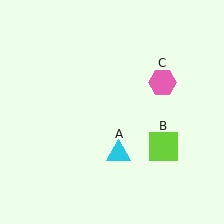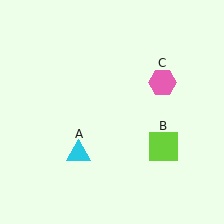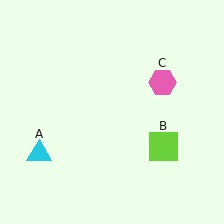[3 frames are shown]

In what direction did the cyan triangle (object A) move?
The cyan triangle (object A) moved left.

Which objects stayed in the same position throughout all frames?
Lime square (object B) and pink hexagon (object C) remained stationary.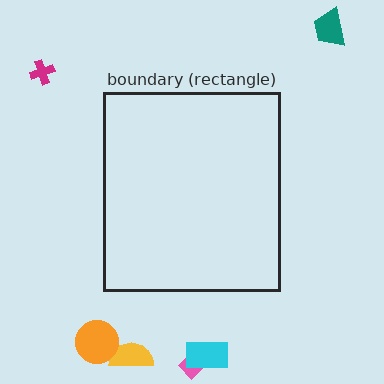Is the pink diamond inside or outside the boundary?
Outside.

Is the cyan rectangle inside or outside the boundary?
Outside.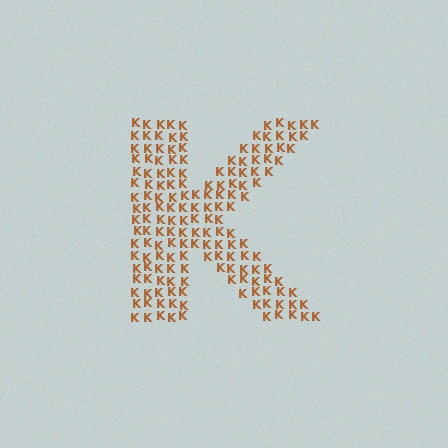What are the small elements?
The small elements are letter K's.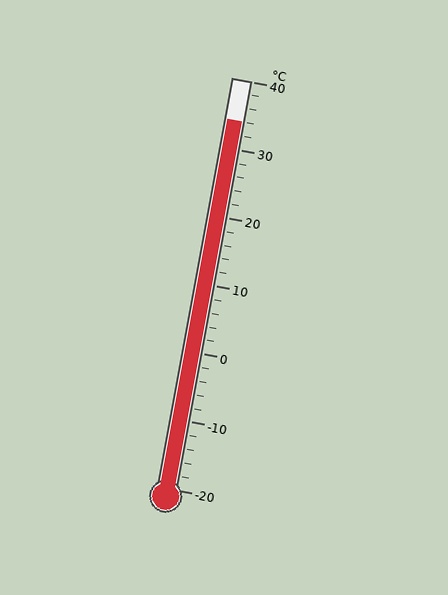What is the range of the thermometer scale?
The thermometer scale ranges from -20°C to 40°C.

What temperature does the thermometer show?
The thermometer shows approximately 34°C.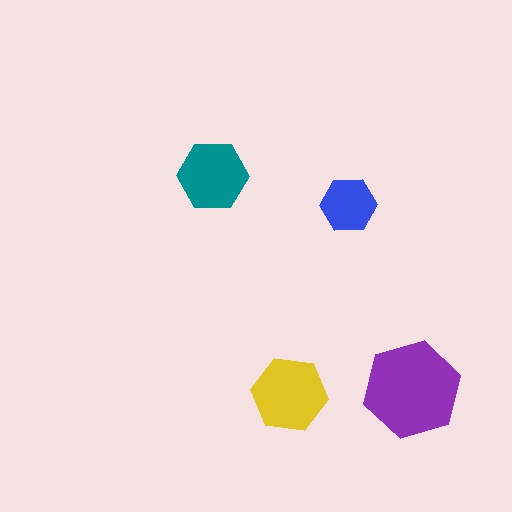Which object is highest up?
The teal hexagon is topmost.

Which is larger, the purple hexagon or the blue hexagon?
The purple one.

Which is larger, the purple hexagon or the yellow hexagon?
The purple one.